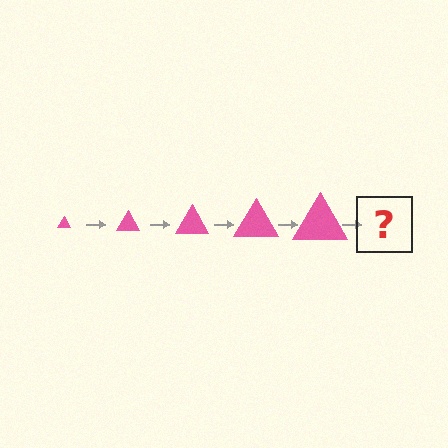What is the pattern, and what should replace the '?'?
The pattern is that the triangle gets progressively larger each step. The '?' should be a pink triangle, larger than the previous one.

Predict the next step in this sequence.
The next step is a pink triangle, larger than the previous one.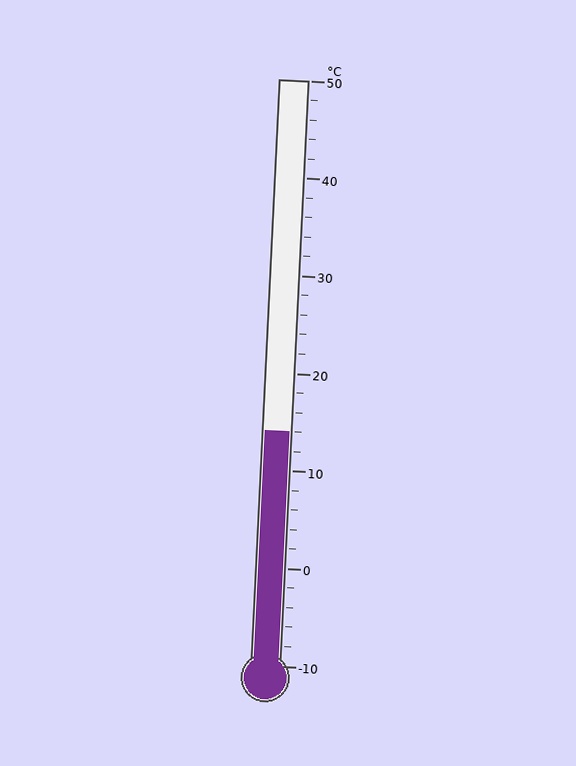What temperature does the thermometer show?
The thermometer shows approximately 14°C.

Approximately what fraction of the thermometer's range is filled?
The thermometer is filled to approximately 40% of its range.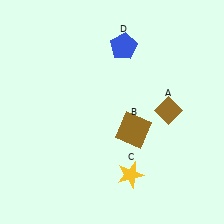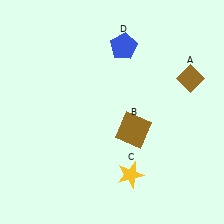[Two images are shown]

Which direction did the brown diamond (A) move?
The brown diamond (A) moved up.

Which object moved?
The brown diamond (A) moved up.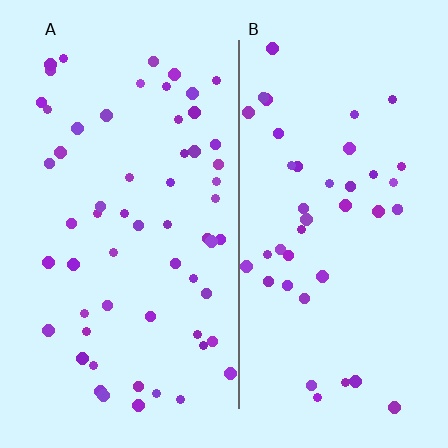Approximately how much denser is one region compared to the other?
Approximately 1.4× — region A over region B.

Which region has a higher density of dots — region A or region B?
A (the left).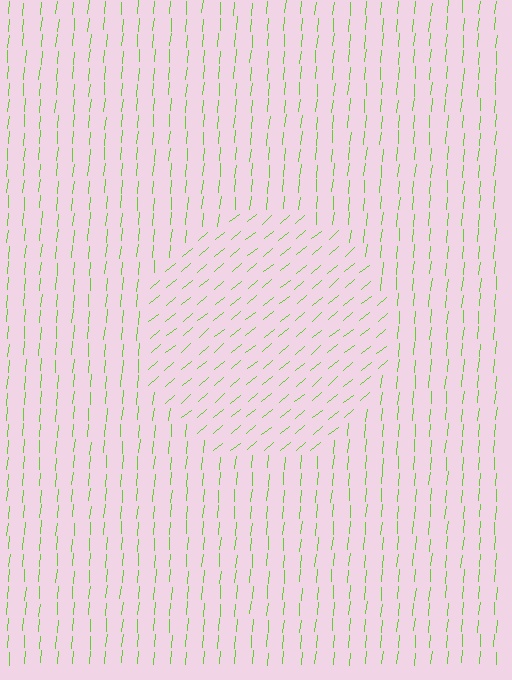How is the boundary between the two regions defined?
The boundary is defined purely by a change in line orientation (approximately 45 degrees difference). All lines are the same color and thickness.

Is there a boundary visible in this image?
Yes, there is a texture boundary formed by a change in line orientation.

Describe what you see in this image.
The image is filled with small lime line segments. A circle region in the image has lines oriented differently from the surrounding lines, creating a visible texture boundary.